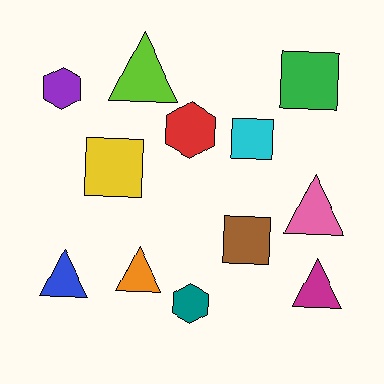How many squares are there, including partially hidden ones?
There are 4 squares.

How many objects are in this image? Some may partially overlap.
There are 12 objects.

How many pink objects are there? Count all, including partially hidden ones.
There is 1 pink object.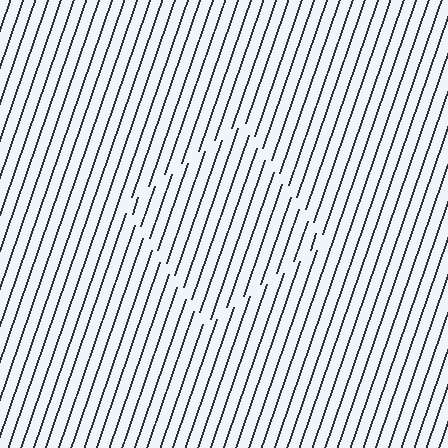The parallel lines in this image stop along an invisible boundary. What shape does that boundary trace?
An illusory square. The interior of the shape contains the same grating, shifted by half a period — the contour is defined by the phase discontinuity where line-ends from the inner and outer gratings abut.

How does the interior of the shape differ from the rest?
The interior of the shape contains the same grating, shifted by half a period — the contour is defined by the phase discontinuity where line-ends from the inner and outer gratings abut.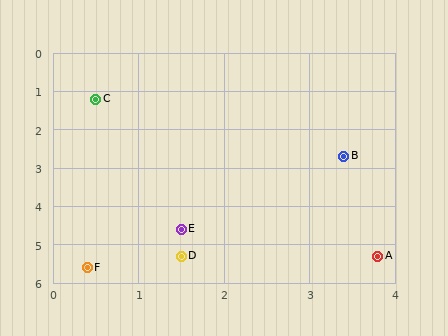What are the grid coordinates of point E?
Point E is at approximately (1.5, 4.6).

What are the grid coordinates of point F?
Point F is at approximately (0.4, 5.6).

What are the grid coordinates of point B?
Point B is at approximately (3.4, 2.7).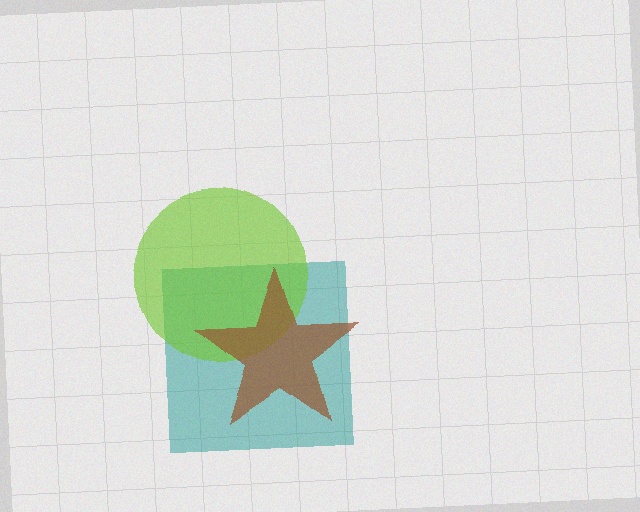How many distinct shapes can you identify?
There are 3 distinct shapes: a teal square, a lime circle, a brown star.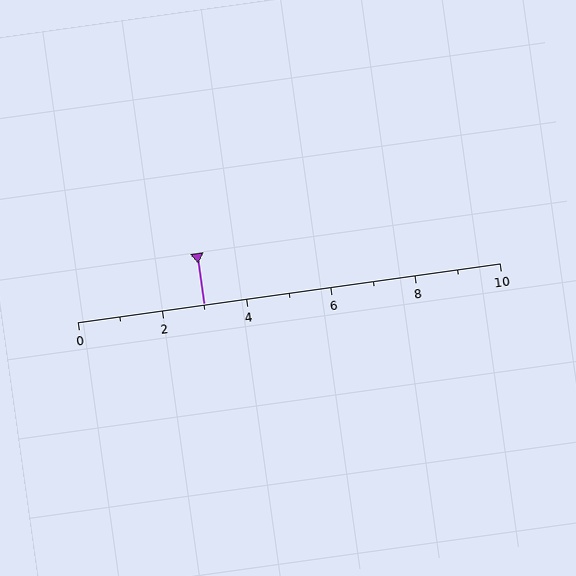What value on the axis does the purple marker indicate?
The marker indicates approximately 3.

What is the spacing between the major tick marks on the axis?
The major ticks are spaced 2 apart.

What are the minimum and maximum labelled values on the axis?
The axis runs from 0 to 10.